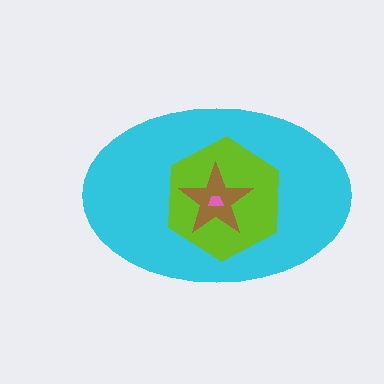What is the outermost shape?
The cyan ellipse.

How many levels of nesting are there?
4.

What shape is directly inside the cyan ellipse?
The lime hexagon.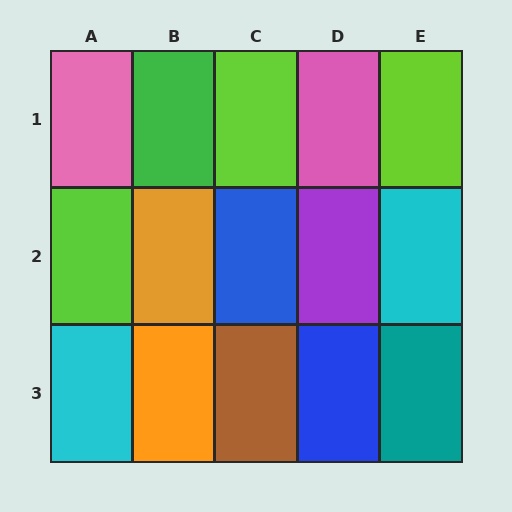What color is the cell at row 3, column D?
Blue.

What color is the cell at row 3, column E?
Teal.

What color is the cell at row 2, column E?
Cyan.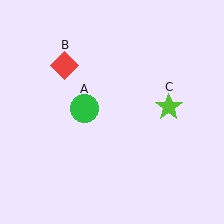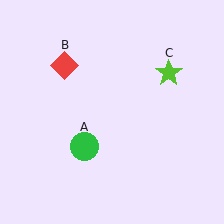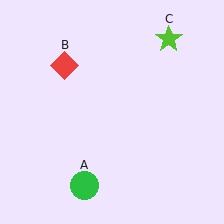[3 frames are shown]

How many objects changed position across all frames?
2 objects changed position: green circle (object A), lime star (object C).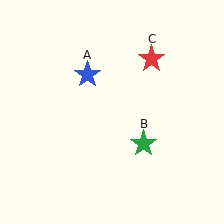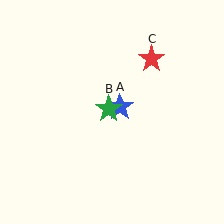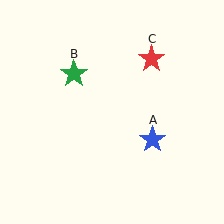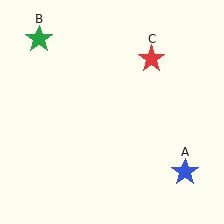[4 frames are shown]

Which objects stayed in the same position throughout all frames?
Red star (object C) remained stationary.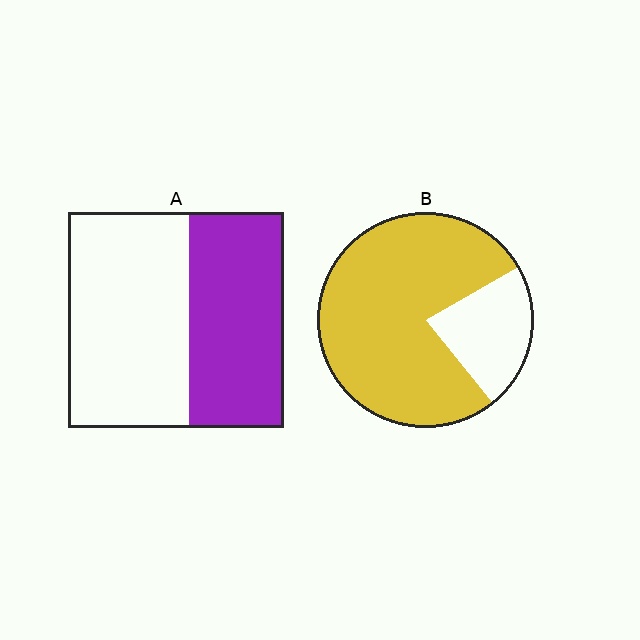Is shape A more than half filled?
No.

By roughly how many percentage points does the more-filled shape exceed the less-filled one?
By roughly 35 percentage points (B over A).